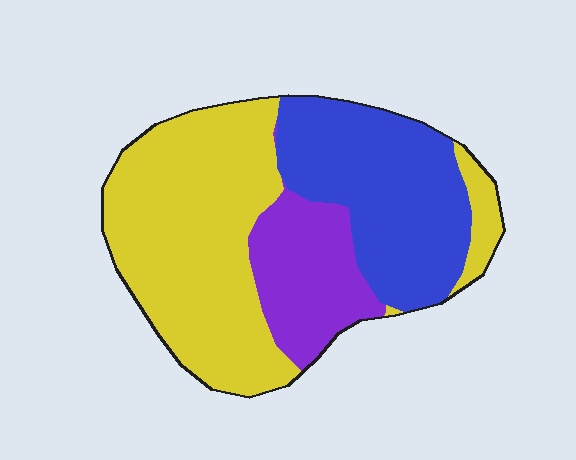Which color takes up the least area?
Purple, at roughly 20%.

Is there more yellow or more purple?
Yellow.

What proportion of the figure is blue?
Blue covers 32% of the figure.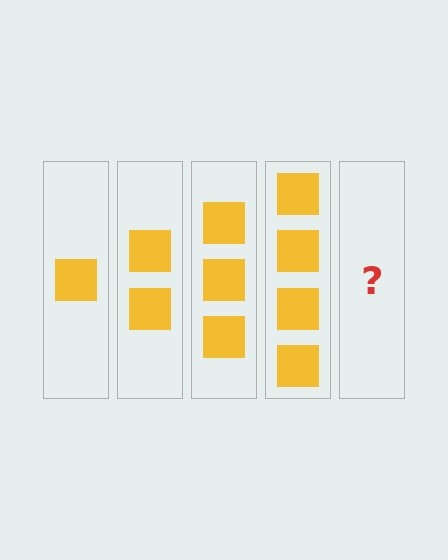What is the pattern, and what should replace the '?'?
The pattern is that each step adds one more square. The '?' should be 5 squares.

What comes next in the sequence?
The next element should be 5 squares.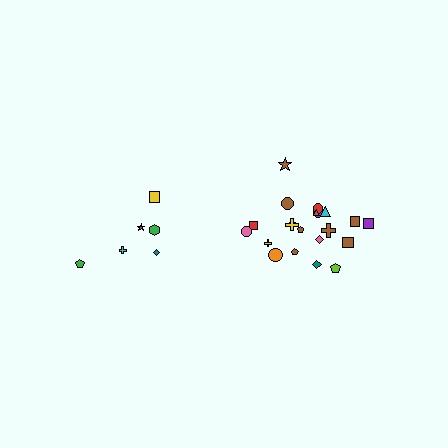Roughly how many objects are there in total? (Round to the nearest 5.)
Roughly 30 objects in total.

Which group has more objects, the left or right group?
The right group.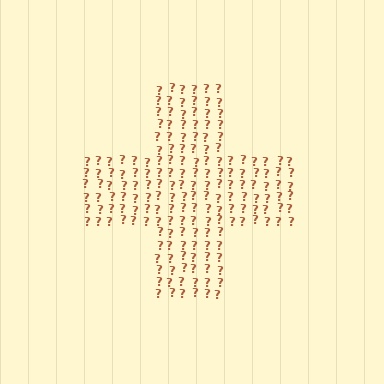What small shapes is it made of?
It is made of small question marks.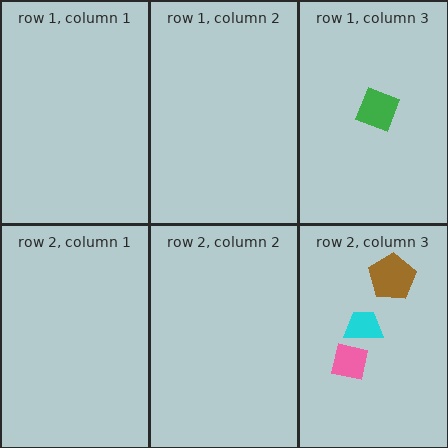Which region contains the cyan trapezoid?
The row 2, column 3 region.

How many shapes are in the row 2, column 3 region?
3.